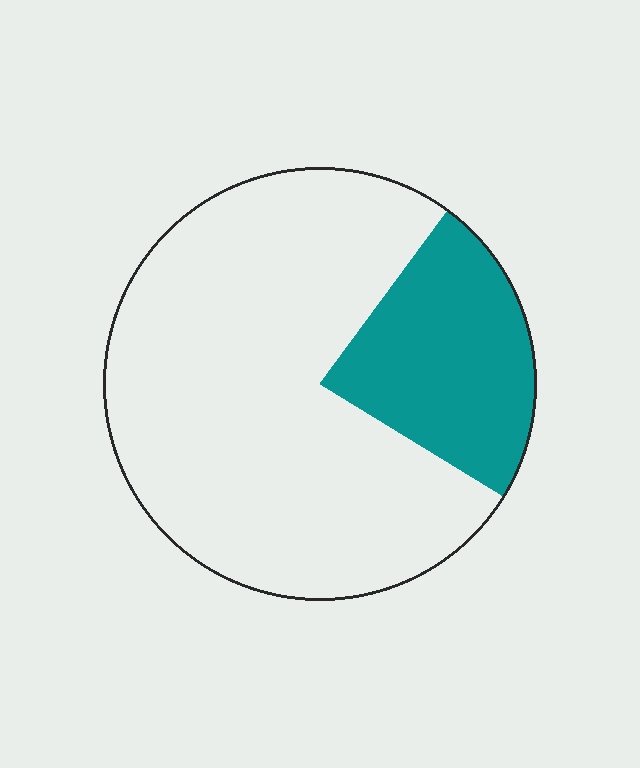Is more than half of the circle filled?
No.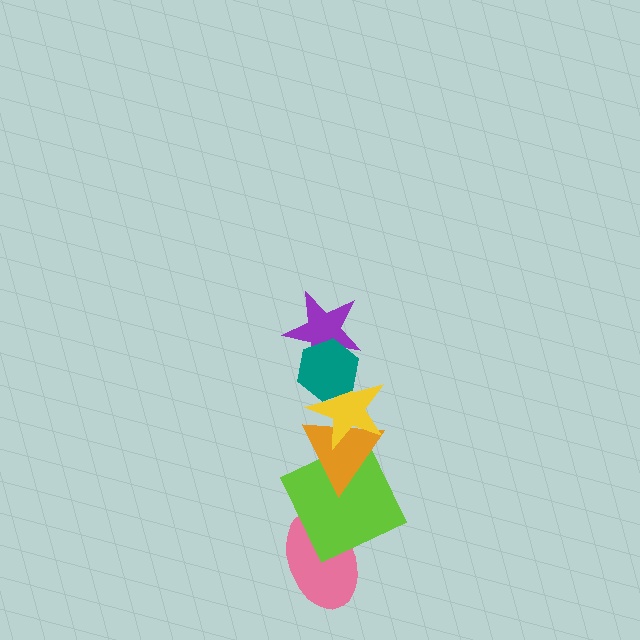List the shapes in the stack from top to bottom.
From top to bottom: the teal hexagon, the purple star, the yellow star, the orange triangle, the lime square, the pink ellipse.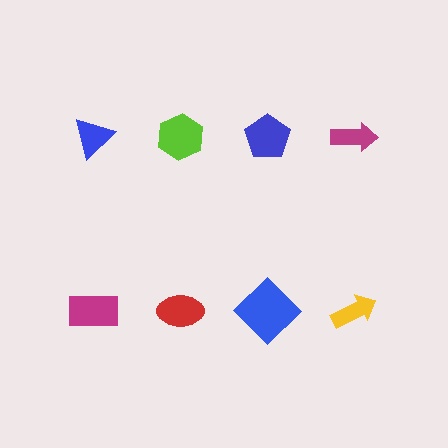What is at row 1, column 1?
A blue triangle.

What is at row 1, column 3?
A blue pentagon.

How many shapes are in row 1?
4 shapes.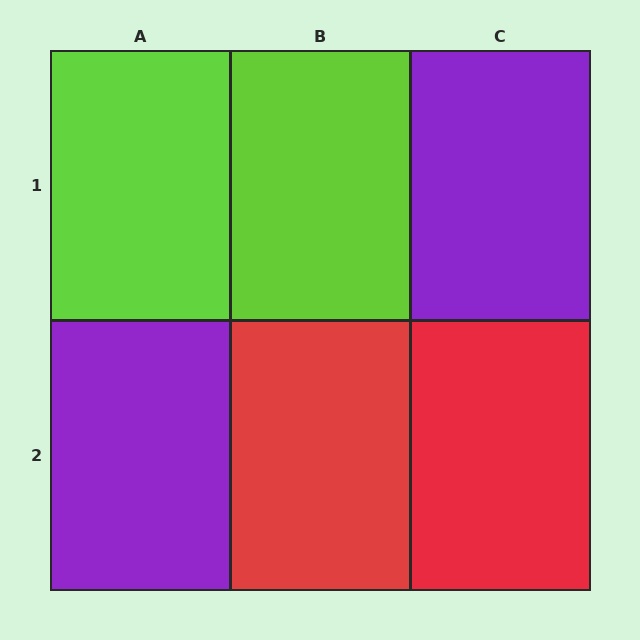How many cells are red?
2 cells are red.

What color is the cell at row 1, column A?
Lime.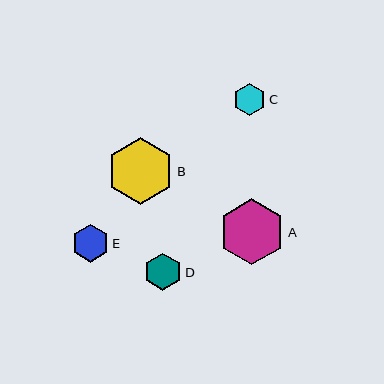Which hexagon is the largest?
Hexagon B is the largest with a size of approximately 67 pixels.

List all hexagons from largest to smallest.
From largest to smallest: B, A, E, D, C.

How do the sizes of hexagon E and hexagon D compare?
Hexagon E and hexagon D are approximately the same size.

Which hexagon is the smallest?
Hexagon C is the smallest with a size of approximately 32 pixels.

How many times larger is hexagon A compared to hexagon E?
Hexagon A is approximately 1.7 times the size of hexagon E.